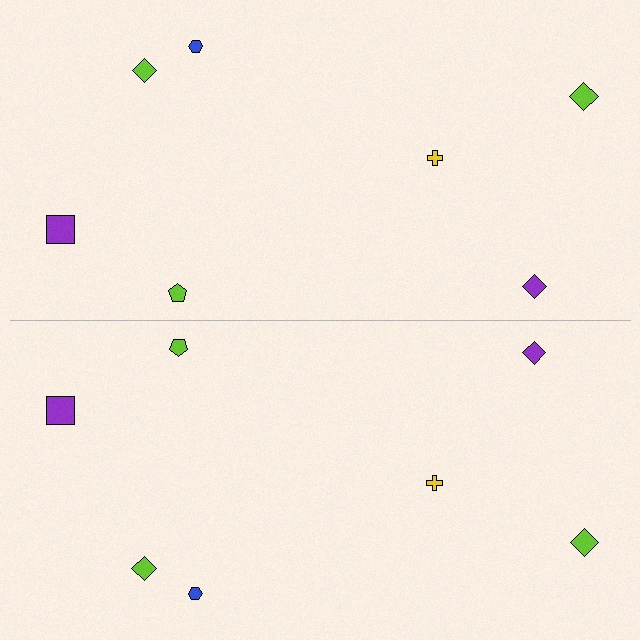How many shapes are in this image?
There are 14 shapes in this image.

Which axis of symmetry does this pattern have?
The pattern has a horizontal axis of symmetry running through the center of the image.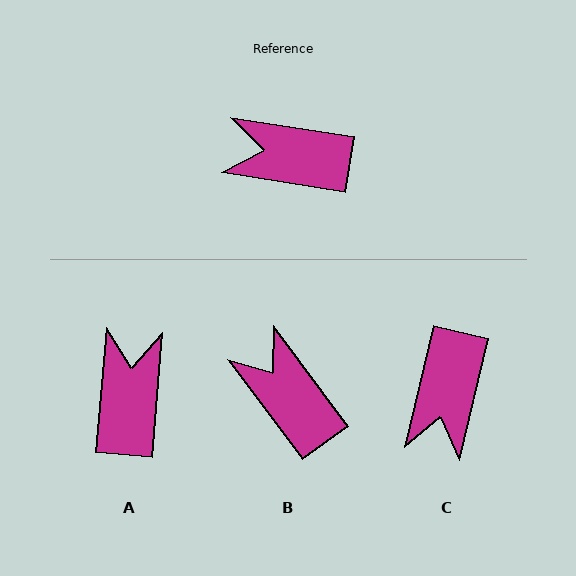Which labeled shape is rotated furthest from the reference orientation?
A, about 86 degrees away.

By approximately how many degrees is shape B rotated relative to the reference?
Approximately 44 degrees clockwise.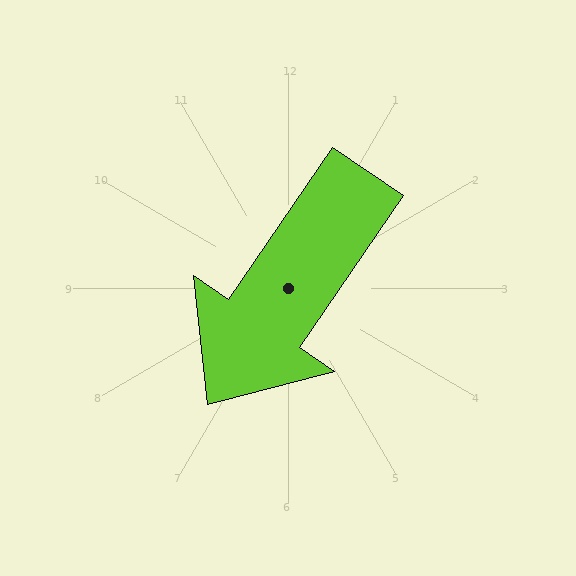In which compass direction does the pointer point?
Southwest.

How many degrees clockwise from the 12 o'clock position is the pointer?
Approximately 214 degrees.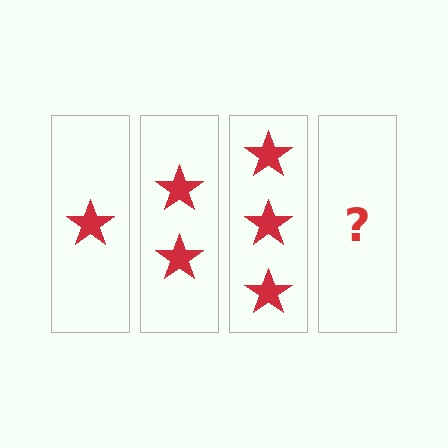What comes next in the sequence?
The next element should be 4 stars.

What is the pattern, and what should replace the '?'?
The pattern is that each step adds one more star. The '?' should be 4 stars.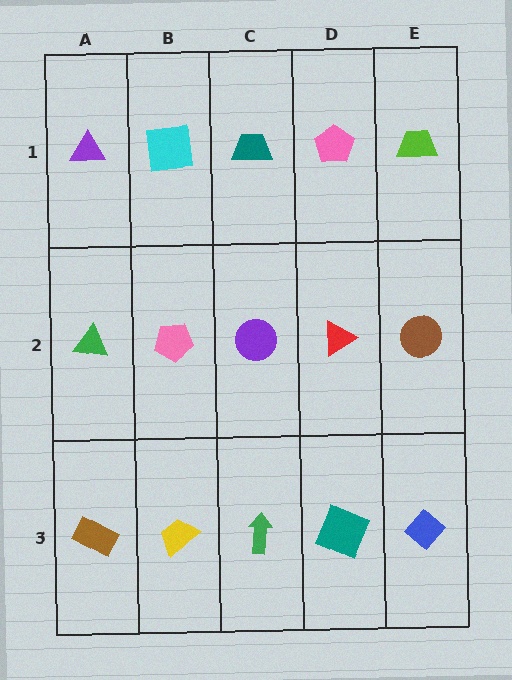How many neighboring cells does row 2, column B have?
4.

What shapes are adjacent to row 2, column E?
A lime trapezoid (row 1, column E), a blue diamond (row 3, column E), a red triangle (row 2, column D).